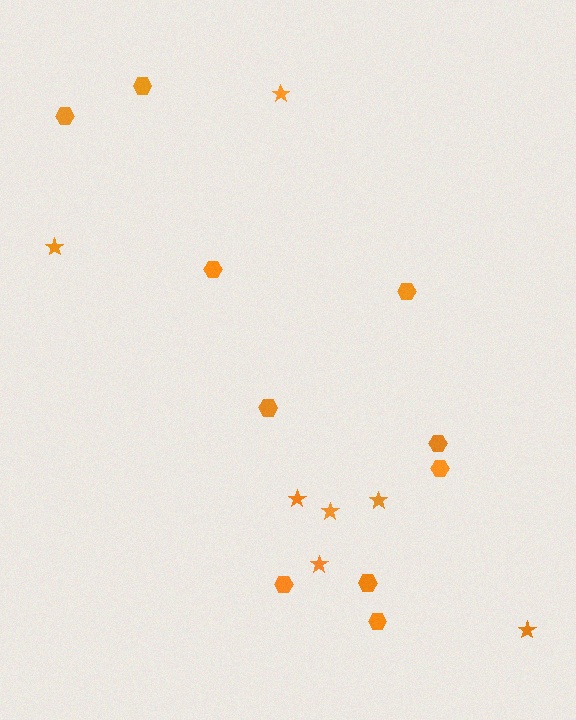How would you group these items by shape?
There are 2 groups: one group of stars (7) and one group of hexagons (10).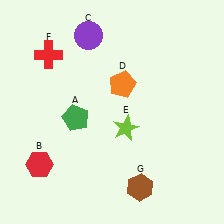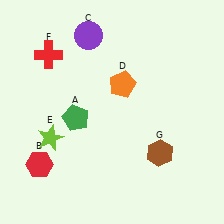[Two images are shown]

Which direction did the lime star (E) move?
The lime star (E) moved left.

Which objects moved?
The objects that moved are: the lime star (E), the brown hexagon (G).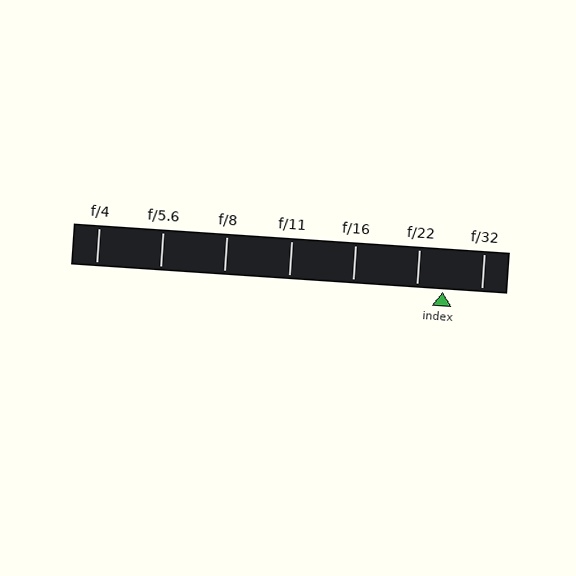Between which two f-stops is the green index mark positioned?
The index mark is between f/22 and f/32.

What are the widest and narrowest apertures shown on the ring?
The widest aperture shown is f/4 and the narrowest is f/32.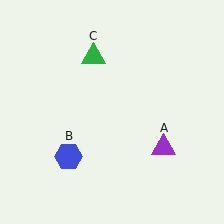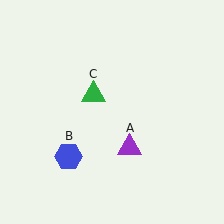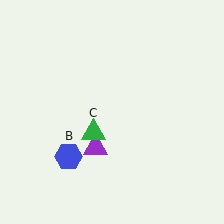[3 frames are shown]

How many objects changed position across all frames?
2 objects changed position: purple triangle (object A), green triangle (object C).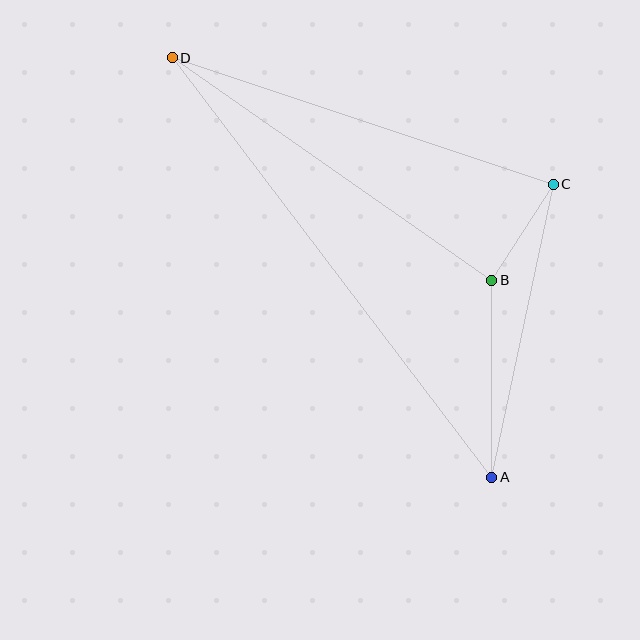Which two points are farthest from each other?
Points A and D are farthest from each other.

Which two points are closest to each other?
Points B and C are closest to each other.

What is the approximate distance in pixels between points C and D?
The distance between C and D is approximately 401 pixels.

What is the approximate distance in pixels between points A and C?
The distance between A and C is approximately 300 pixels.